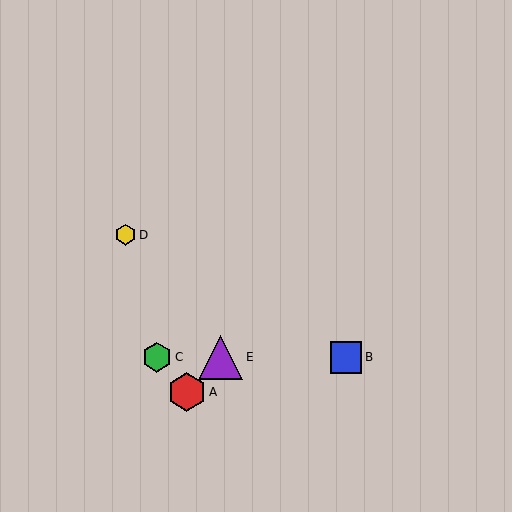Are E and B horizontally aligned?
Yes, both are at y≈357.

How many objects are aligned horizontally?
3 objects (B, C, E) are aligned horizontally.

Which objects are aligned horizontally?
Objects B, C, E are aligned horizontally.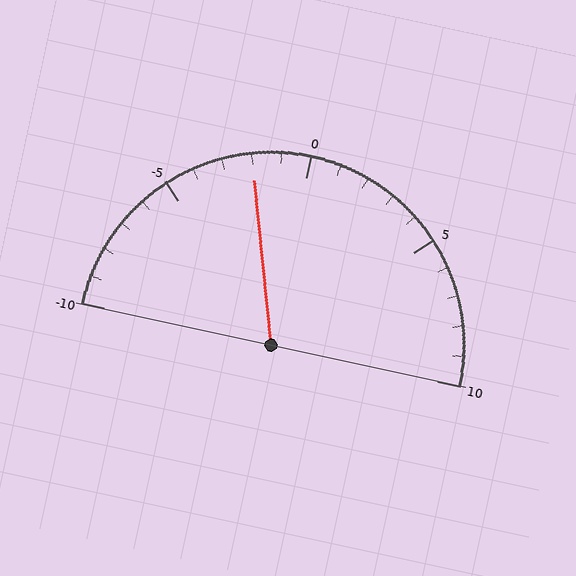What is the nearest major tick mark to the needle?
The nearest major tick mark is 0.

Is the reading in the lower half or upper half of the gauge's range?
The reading is in the lower half of the range (-10 to 10).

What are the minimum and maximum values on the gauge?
The gauge ranges from -10 to 10.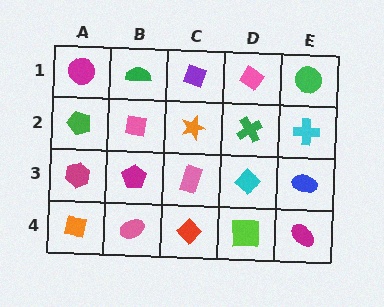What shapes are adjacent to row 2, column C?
A purple diamond (row 1, column C), a pink rectangle (row 3, column C), a pink square (row 2, column B), a green cross (row 2, column D).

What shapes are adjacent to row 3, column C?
An orange star (row 2, column C), a red diamond (row 4, column C), a magenta pentagon (row 3, column B), a cyan diamond (row 3, column D).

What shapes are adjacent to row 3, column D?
A green cross (row 2, column D), a lime square (row 4, column D), a pink rectangle (row 3, column C), a blue ellipse (row 3, column E).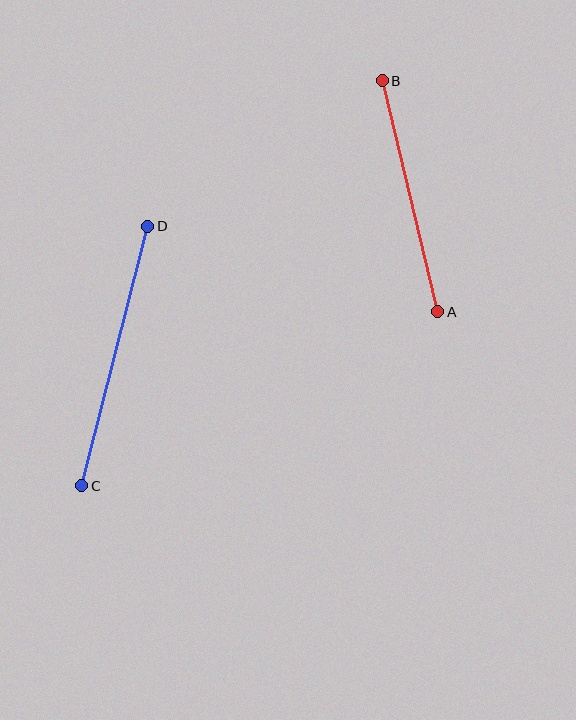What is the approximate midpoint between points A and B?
The midpoint is at approximately (410, 196) pixels.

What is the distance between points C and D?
The distance is approximately 268 pixels.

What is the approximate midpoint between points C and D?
The midpoint is at approximately (115, 356) pixels.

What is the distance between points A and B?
The distance is approximately 238 pixels.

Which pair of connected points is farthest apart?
Points C and D are farthest apart.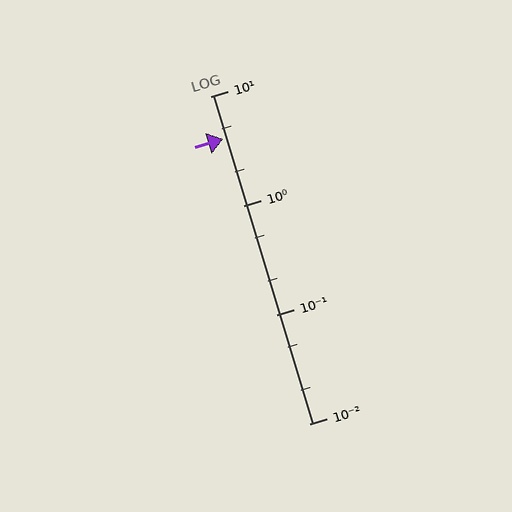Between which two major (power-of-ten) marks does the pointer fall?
The pointer is between 1 and 10.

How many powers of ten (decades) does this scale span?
The scale spans 3 decades, from 0.01 to 10.